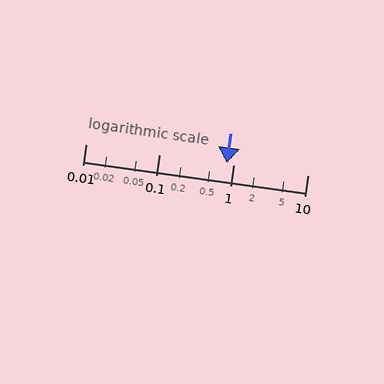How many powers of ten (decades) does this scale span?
The scale spans 3 decades, from 0.01 to 10.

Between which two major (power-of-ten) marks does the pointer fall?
The pointer is between 0.1 and 1.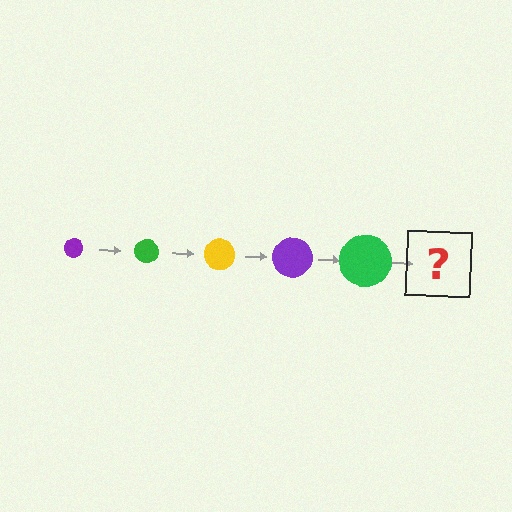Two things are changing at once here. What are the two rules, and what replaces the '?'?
The two rules are that the circle grows larger each step and the color cycles through purple, green, and yellow. The '?' should be a yellow circle, larger than the previous one.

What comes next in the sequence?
The next element should be a yellow circle, larger than the previous one.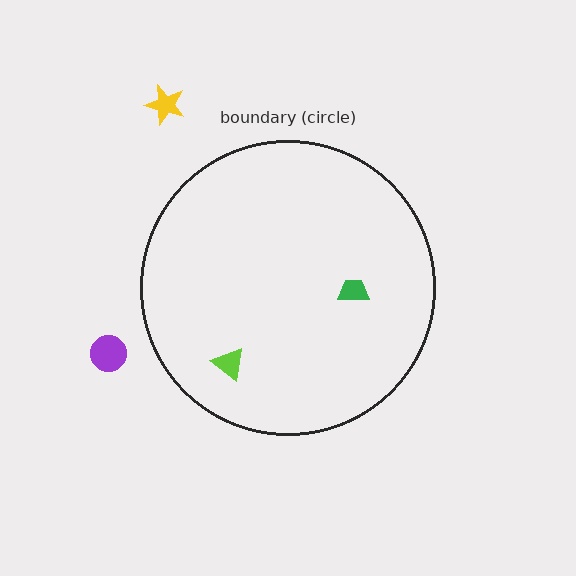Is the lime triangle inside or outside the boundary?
Inside.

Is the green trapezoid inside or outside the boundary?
Inside.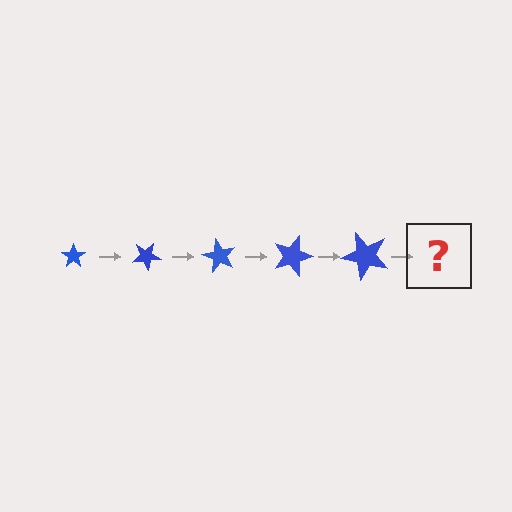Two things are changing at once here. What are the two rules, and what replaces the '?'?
The two rules are that the star grows larger each step and it rotates 30 degrees each step. The '?' should be a star, larger than the previous one and rotated 150 degrees from the start.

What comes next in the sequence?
The next element should be a star, larger than the previous one and rotated 150 degrees from the start.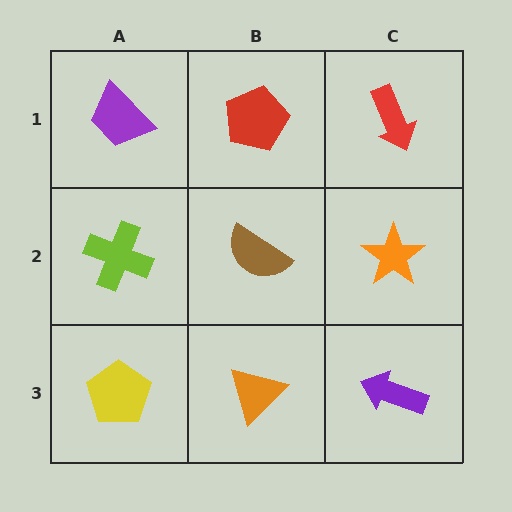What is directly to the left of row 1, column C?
A red pentagon.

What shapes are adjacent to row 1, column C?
An orange star (row 2, column C), a red pentagon (row 1, column B).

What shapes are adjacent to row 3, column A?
A lime cross (row 2, column A), an orange triangle (row 3, column B).